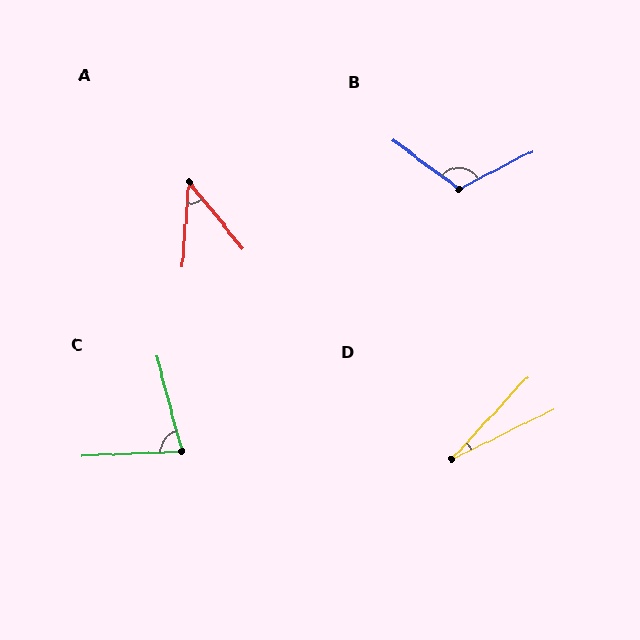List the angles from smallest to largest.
D (21°), A (43°), C (78°), B (116°).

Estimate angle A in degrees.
Approximately 43 degrees.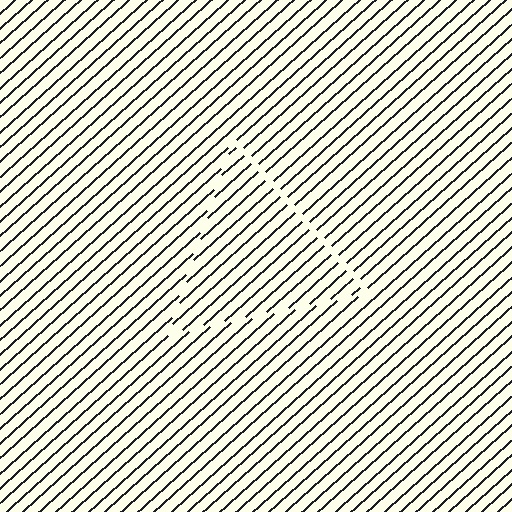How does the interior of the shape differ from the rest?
The interior of the shape contains the same grating, shifted by half a period — the contour is defined by the phase discontinuity where line-ends from the inner and outer gratings abut.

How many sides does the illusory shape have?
3 sides — the line-ends trace a triangle.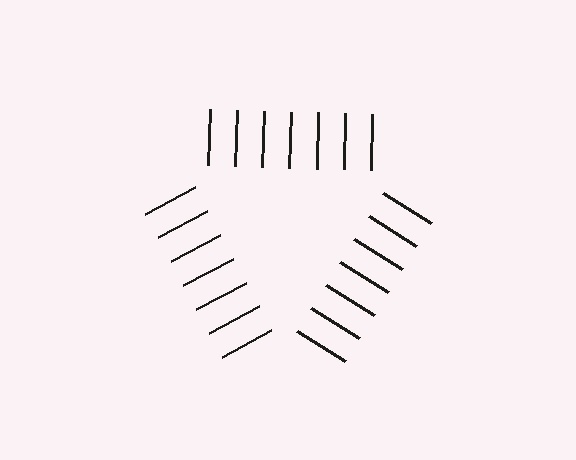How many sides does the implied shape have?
3 sides — the line-ends trace a triangle.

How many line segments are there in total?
21 — 7 along each of the 3 edges.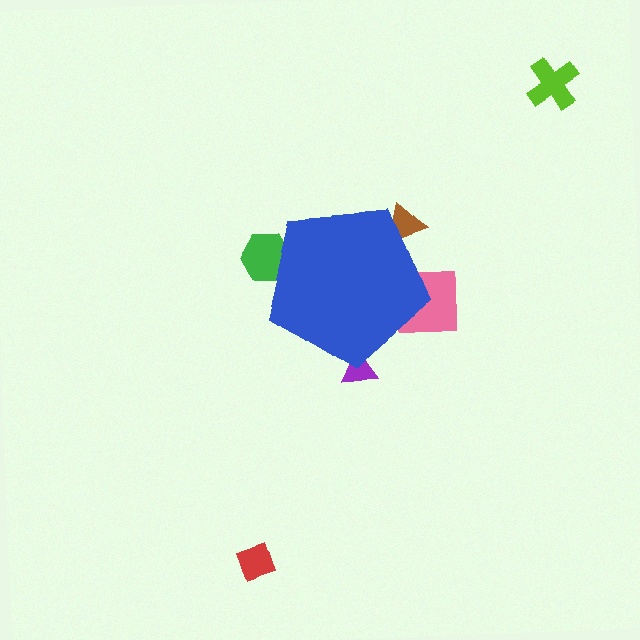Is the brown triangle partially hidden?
Yes, the brown triangle is partially hidden behind the blue pentagon.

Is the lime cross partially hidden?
No, the lime cross is fully visible.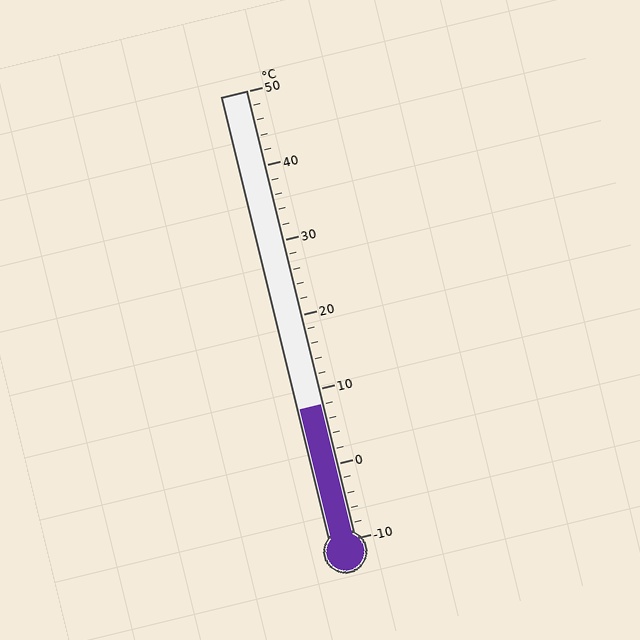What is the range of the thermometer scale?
The thermometer scale ranges from -10°C to 50°C.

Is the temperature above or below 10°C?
The temperature is below 10°C.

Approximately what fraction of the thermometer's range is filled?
The thermometer is filled to approximately 30% of its range.